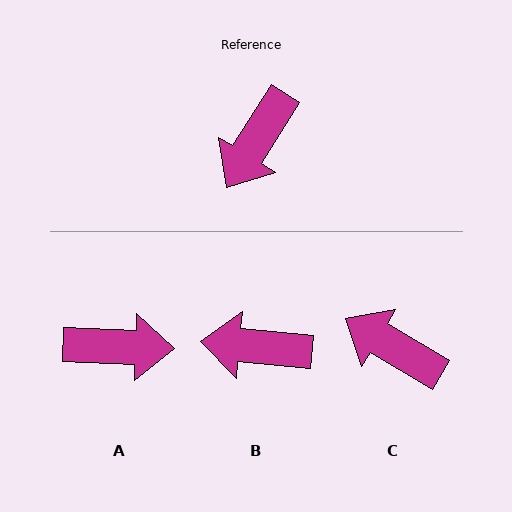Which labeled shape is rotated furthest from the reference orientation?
A, about 120 degrees away.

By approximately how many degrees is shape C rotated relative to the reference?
Approximately 88 degrees clockwise.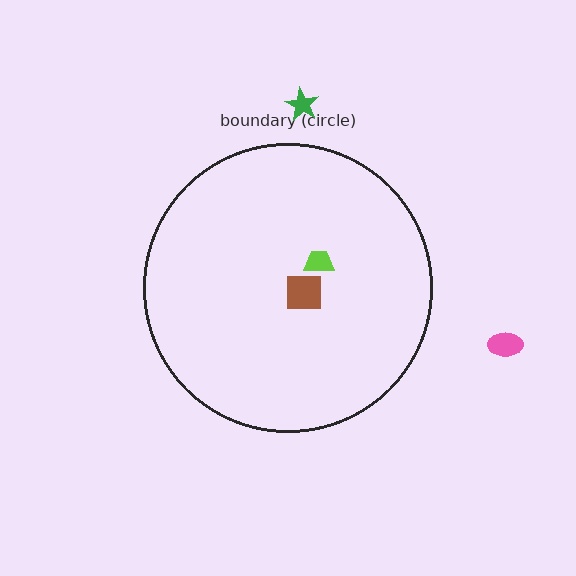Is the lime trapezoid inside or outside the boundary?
Inside.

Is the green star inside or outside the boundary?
Outside.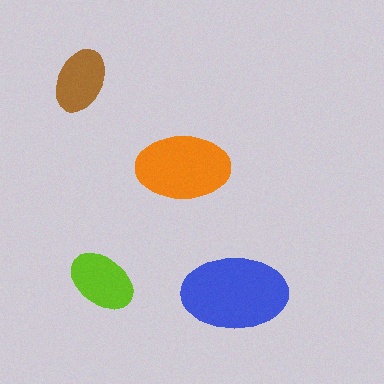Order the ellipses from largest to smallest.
the blue one, the orange one, the lime one, the brown one.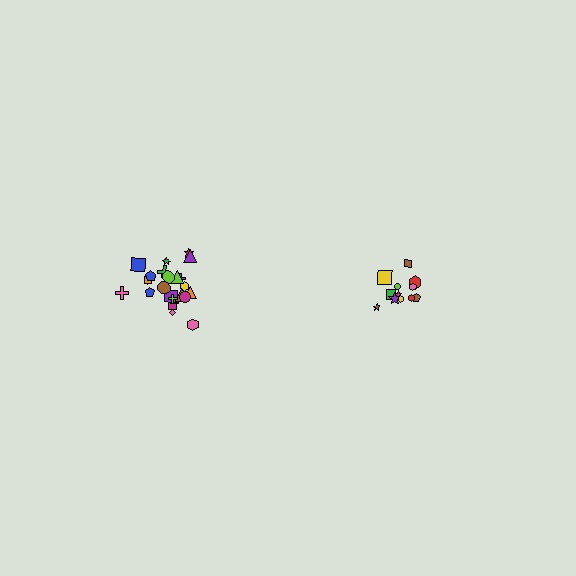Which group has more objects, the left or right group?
The left group.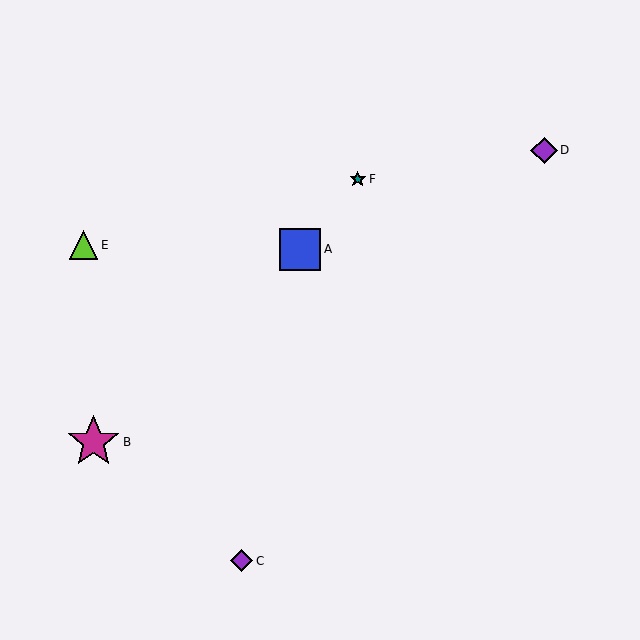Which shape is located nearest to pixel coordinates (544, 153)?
The purple diamond (labeled D) at (544, 150) is nearest to that location.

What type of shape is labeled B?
Shape B is a magenta star.